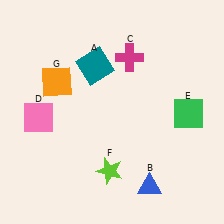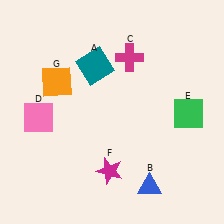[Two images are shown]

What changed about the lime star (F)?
In Image 1, F is lime. In Image 2, it changed to magenta.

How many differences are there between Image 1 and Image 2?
There is 1 difference between the two images.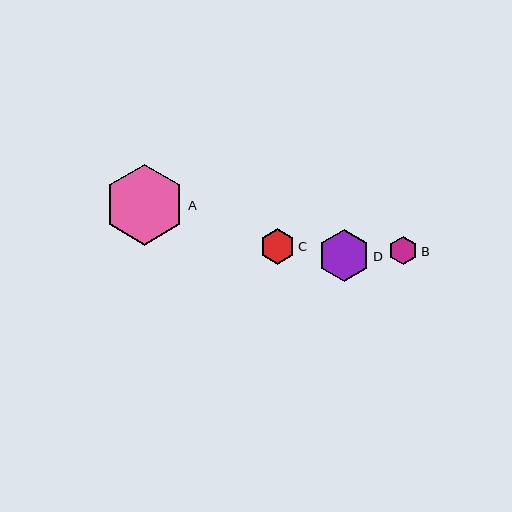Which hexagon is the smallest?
Hexagon B is the smallest with a size of approximately 29 pixels.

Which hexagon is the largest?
Hexagon A is the largest with a size of approximately 81 pixels.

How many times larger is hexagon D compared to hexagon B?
Hexagon D is approximately 1.8 times the size of hexagon B.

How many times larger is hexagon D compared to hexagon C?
Hexagon D is approximately 1.5 times the size of hexagon C.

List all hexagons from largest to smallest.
From largest to smallest: A, D, C, B.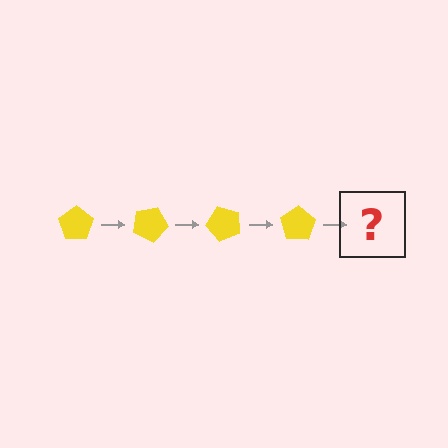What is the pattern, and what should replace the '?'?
The pattern is that the pentagon rotates 25 degrees each step. The '?' should be a yellow pentagon rotated 100 degrees.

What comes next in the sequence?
The next element should be a yellow pentagon rotated 100 degrees.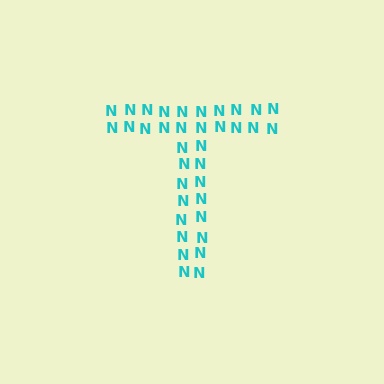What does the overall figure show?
The overall figure shows the letter T.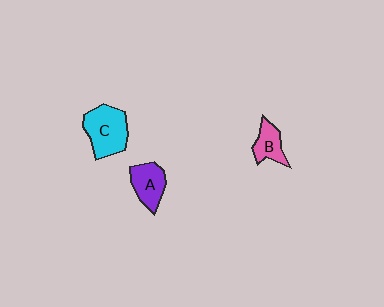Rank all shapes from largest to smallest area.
From largest to smallest: C (cyan), A (purple), B (pink).